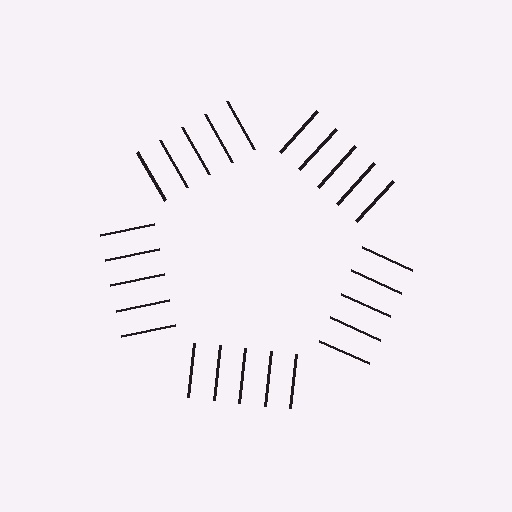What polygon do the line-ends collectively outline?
An illusory pentagon — the line segments terminate on its edges but no continuous stroke is drawn.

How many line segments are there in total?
25 — 5 along each of the 5 edges.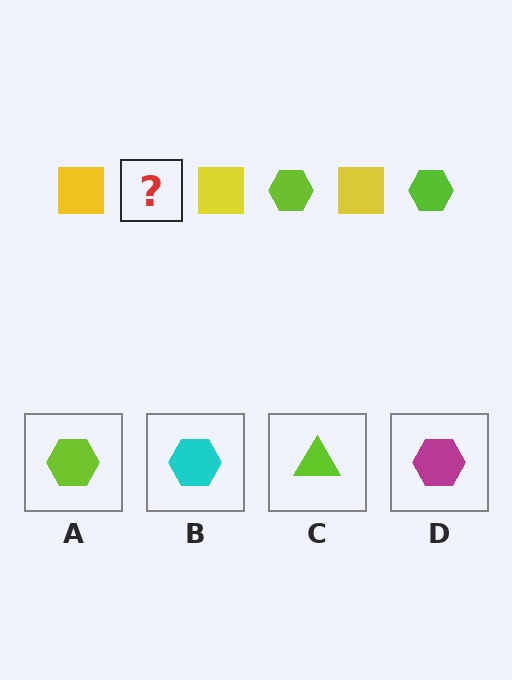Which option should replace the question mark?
Option A.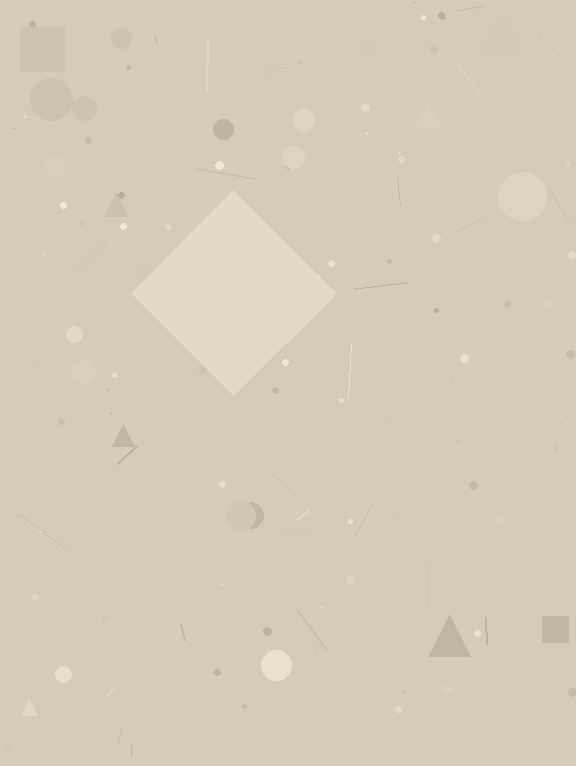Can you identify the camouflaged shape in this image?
The camouflaged shape is a diamond.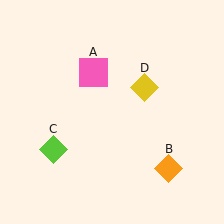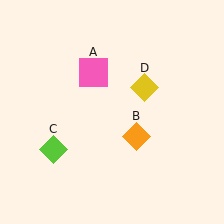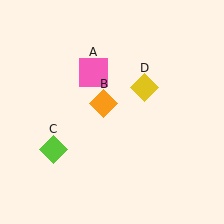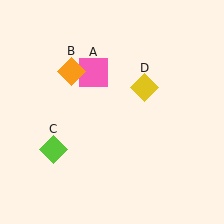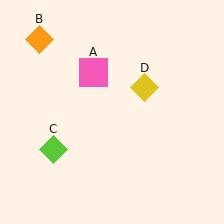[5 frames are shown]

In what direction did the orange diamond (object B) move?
The orange diamond (object B) moved up and to the left.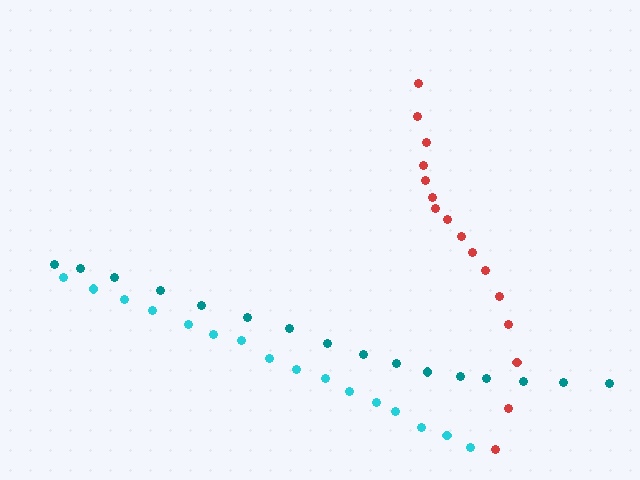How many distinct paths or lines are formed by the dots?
There are 3 distinct paths.